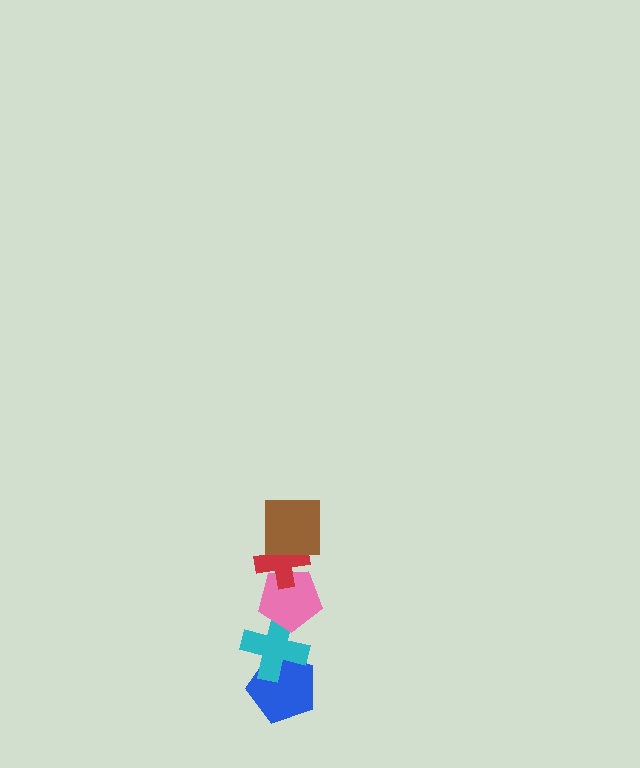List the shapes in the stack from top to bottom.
From top to bottom: the brown square, the red cross, the pink pentagon, the cyan cross, the blue pentagon.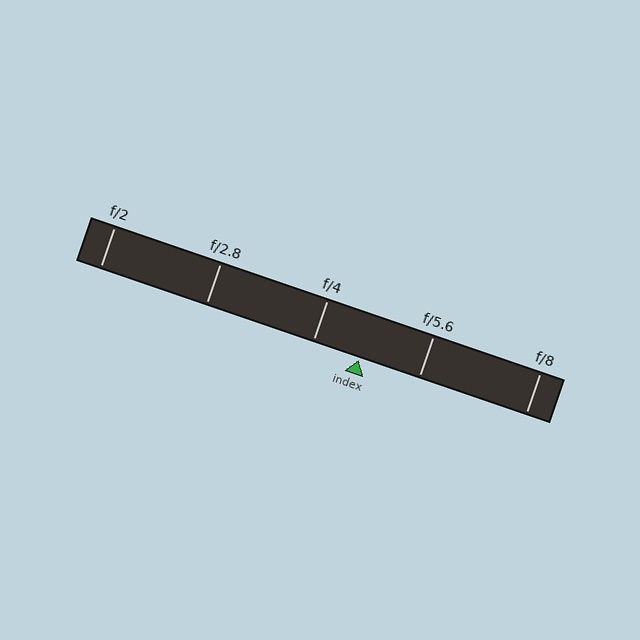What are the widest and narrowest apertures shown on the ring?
The widest aperture shown is f/2 and the narrowest is f/8.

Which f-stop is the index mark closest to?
The index mark is closest to f/4.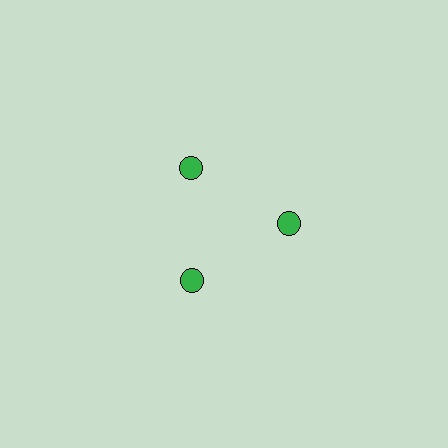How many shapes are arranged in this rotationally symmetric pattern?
There are 3 shapes, arranged in 3 groups of 1.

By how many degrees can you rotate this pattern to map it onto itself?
The pattern maps onto itself every 120 degrees of rotation.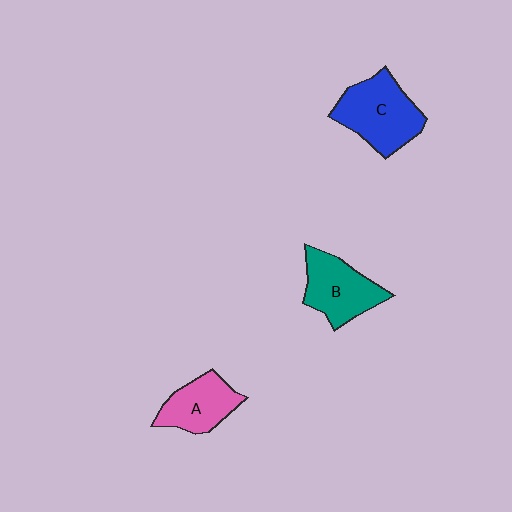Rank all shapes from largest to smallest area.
From largest to smallest: C (blue), B (teal), A (pink).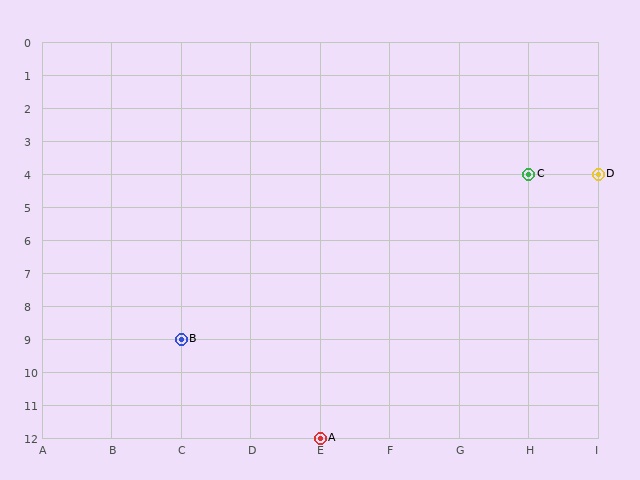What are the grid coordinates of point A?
Point A is at grid coordinates (E, 12).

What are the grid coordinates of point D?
Point D is at grid coordinates (I, 4).